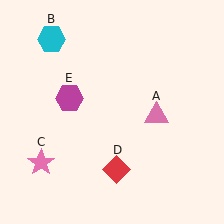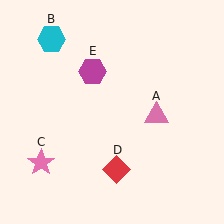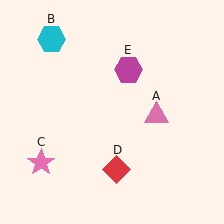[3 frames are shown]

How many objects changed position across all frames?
1 object changed position: magenta hexagon (object E).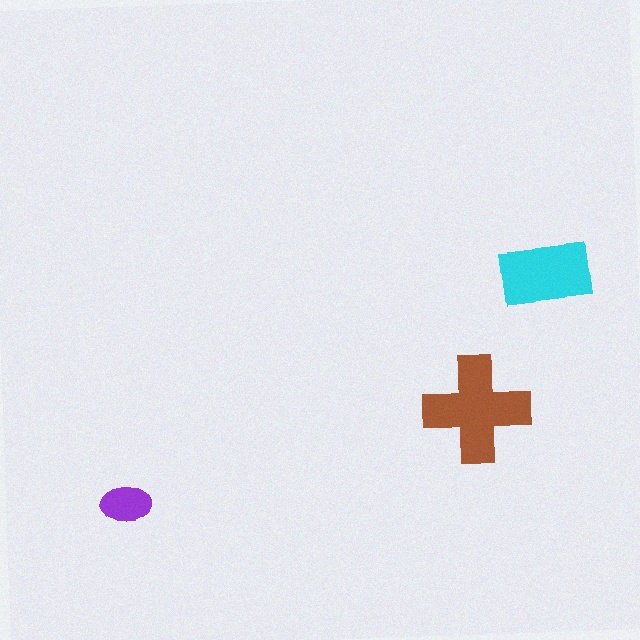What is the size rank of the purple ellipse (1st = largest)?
3rd.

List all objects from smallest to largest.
The purple ellipse, the cyan rectangle, the brown cross.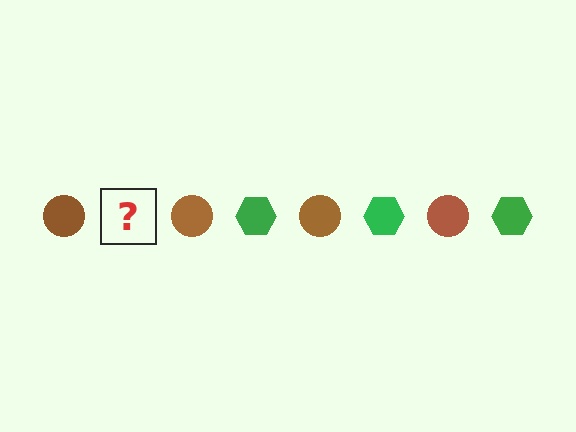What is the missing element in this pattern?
The missing element is a green hexagon.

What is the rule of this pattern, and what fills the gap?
The rule is that the pattern alternates between brown circle and green hexagon. The gap should be filled with a green hexagon.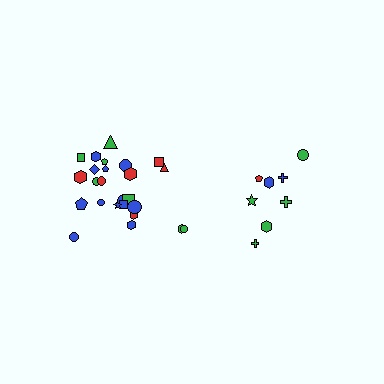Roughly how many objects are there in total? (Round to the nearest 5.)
Roughly 35 objects in total.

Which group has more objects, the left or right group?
The left group.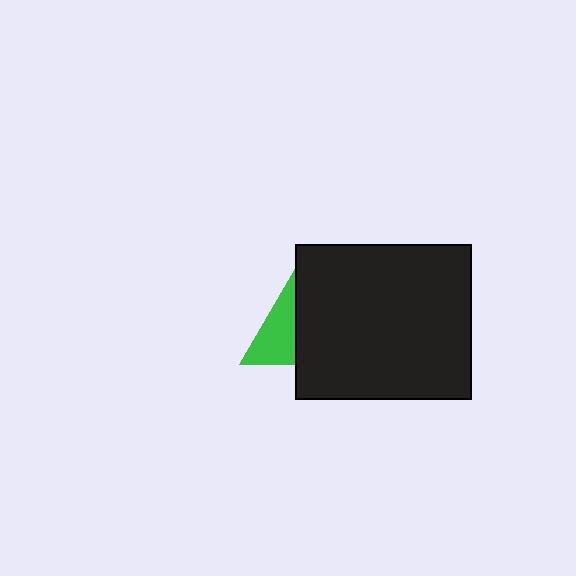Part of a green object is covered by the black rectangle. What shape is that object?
It is a triangle.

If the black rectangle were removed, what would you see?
You would see the complete green triangle.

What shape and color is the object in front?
The object in front is a black rectangle.